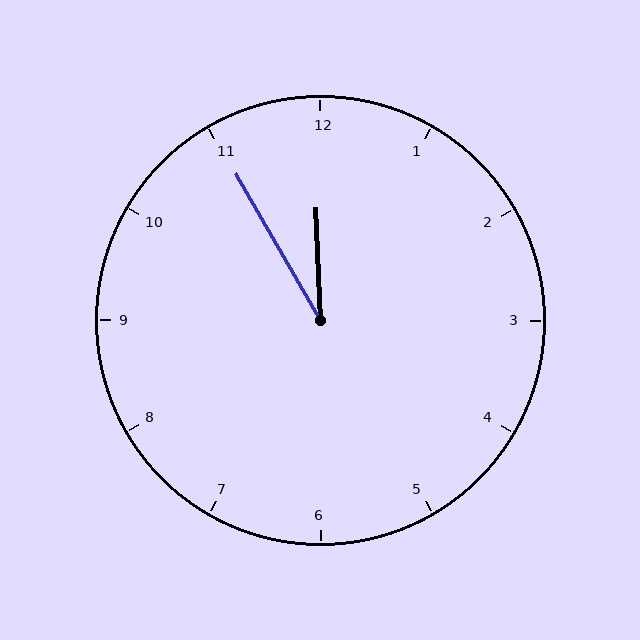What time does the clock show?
11:55.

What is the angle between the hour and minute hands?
Approximately 28 degrees.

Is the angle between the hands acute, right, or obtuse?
It is acute.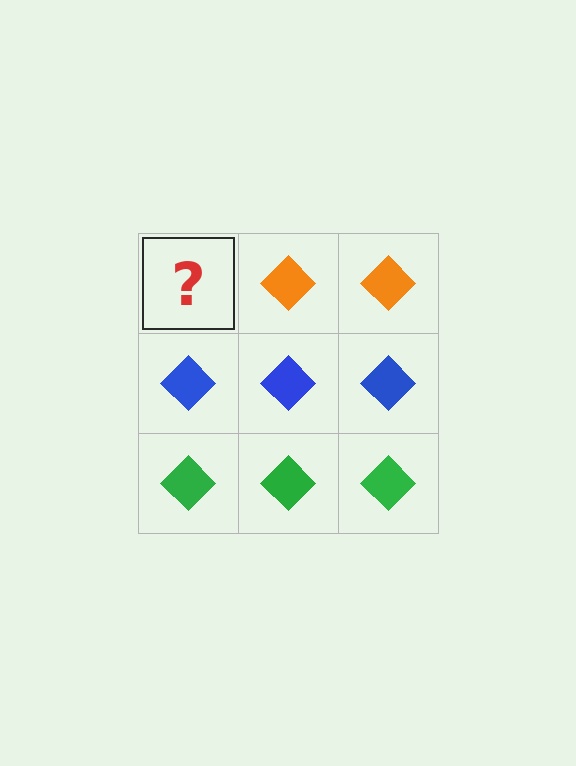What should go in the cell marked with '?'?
The missing cell should contain an orange diamond.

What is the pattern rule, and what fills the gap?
The rule is that each row has a consistent color. The gap should be filled with an orange diamond.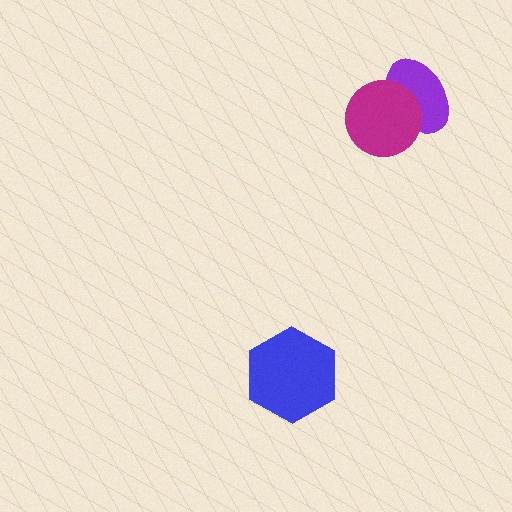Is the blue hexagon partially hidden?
No, no other shape covers it.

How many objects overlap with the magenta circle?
1 object overlaps with the magenta circle.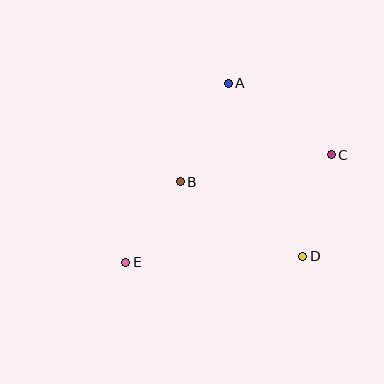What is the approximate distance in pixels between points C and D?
The distance between C and D is approximately 105 pixels.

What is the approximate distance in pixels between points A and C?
The distance between A and C is approximately 125 pixels.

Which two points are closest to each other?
Points B and E are closest to each other.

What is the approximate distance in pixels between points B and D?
The distance between B and D is approximately 144 pixels.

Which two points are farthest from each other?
Points C and E are farthest from each other.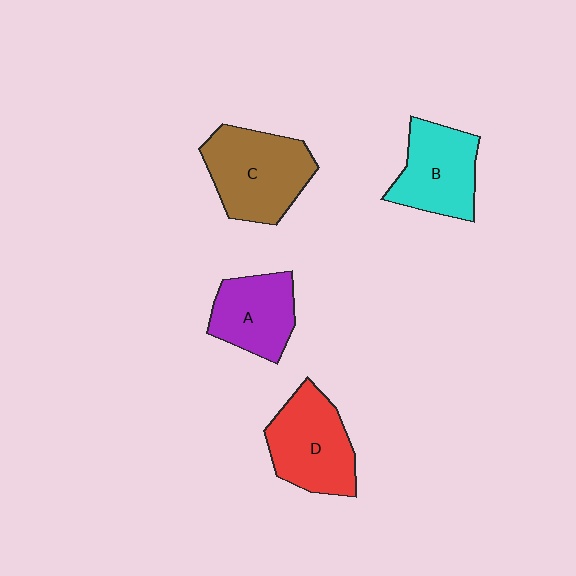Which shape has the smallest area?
Shape A (purple).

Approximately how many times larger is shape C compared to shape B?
Approximately 1.2 times.